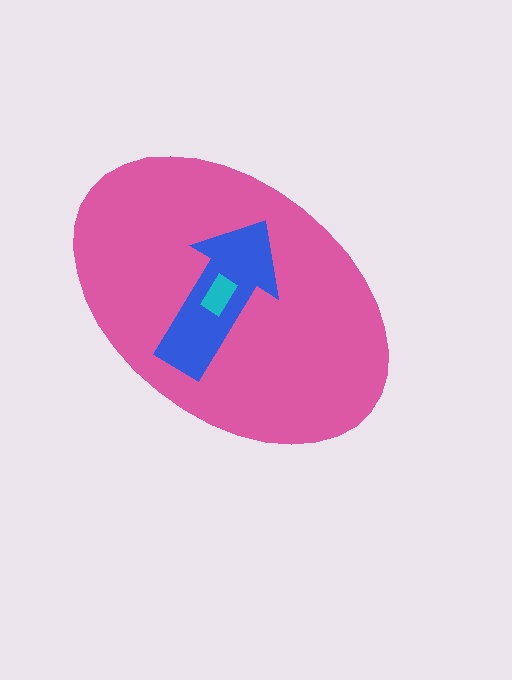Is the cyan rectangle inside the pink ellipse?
Yes.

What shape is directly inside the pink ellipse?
The blue arrow.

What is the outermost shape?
The pink ellipse.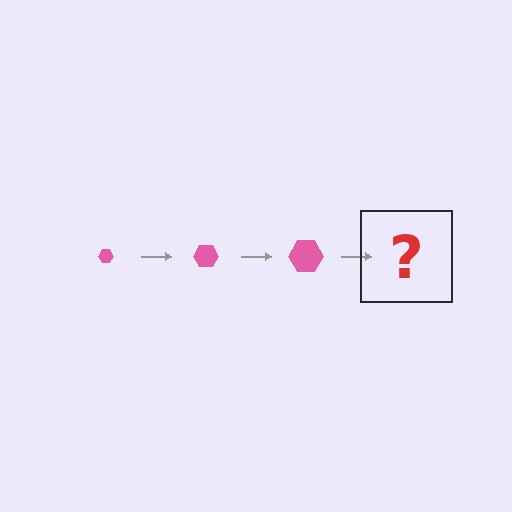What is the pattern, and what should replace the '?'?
The pattern is that the hexagon gets progressively larger each step. The '?' should be a pink hexagon, larger than the previous one.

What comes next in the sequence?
The next element should be a pink hexagon, larger than the previous one.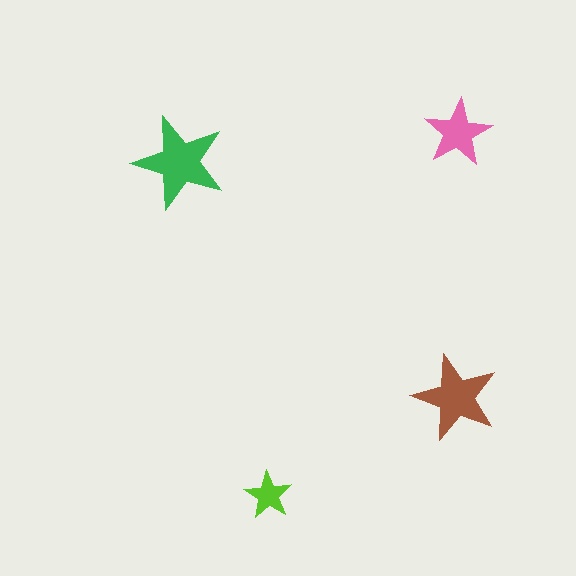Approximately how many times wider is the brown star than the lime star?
About 2 times wider.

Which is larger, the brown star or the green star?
The green one.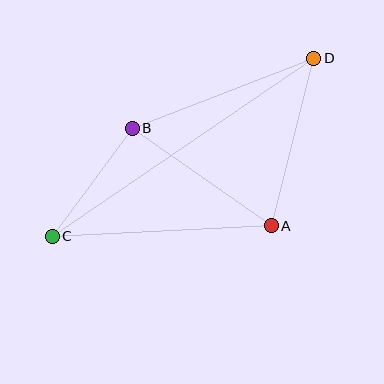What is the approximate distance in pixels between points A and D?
The distance between A and D is approximately 173 pixels.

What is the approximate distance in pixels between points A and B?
The distance between A and B is approximately 170 pixels.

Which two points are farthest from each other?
Points C and D are farthest from each other.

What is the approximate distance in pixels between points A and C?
The distance between A and C is approximately 219 pixels.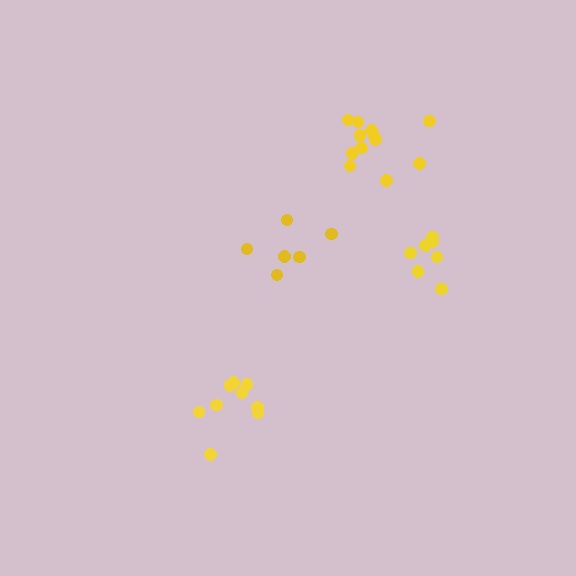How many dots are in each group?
Group 1: 6 dots, Group 2: 7 dots, Group 3: 9 dots, Group 4: 12 dots (34 total).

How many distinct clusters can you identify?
There are 4 distinct clusters.